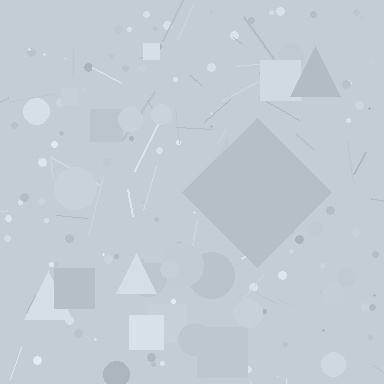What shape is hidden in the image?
A diamond is hidden in the image.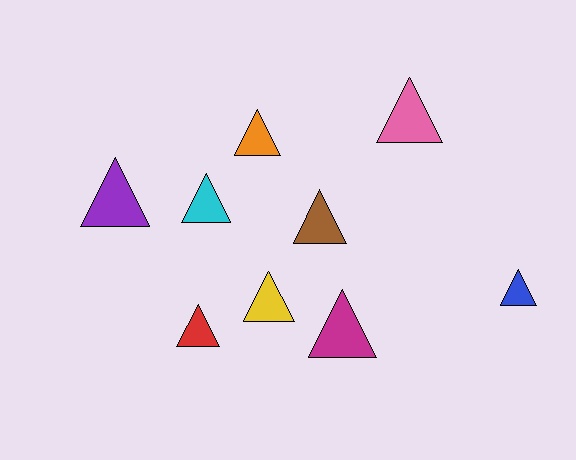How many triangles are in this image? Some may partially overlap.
There are 9 triangles.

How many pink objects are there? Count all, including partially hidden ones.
There is 1 pink object.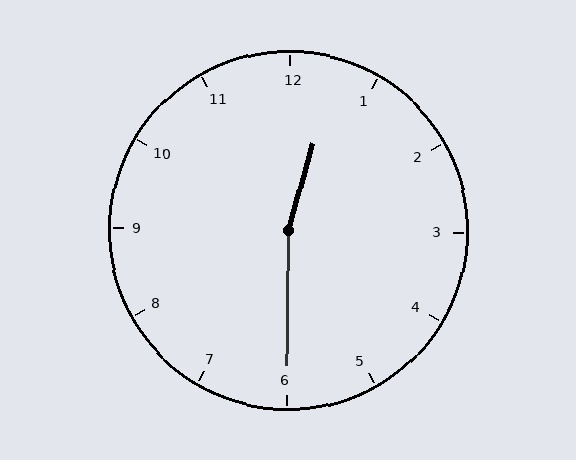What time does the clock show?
12:30.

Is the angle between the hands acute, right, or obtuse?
It is obtuse.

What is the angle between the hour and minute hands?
Approximately 165 degrees.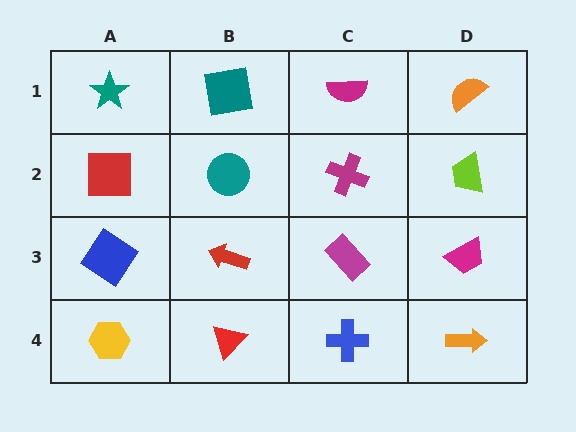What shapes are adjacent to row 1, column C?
A magenta cross (row 2, column C), a teal square (row 1, column B), an orange semicircle (row 1, column D).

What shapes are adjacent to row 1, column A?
A red square (row 2, column A), a teal square (row 1, column B).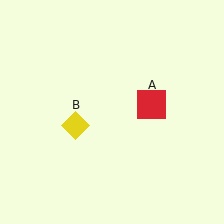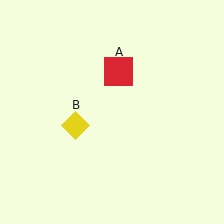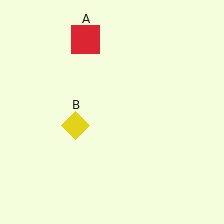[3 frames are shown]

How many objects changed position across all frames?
1 object changed position: red square (object A).